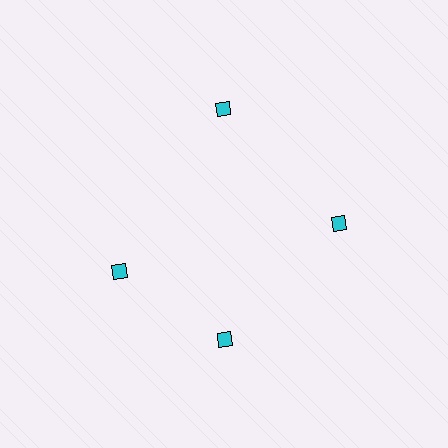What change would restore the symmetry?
The symmetry would be restored by rotating it back into even spacing with its neighbors so that all 4 diamonds sit at equal angles and equal distance from the center.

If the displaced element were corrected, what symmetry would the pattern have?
It would have 4-fold rotational symmetry — the pattern would map onto itself every 90 degrees.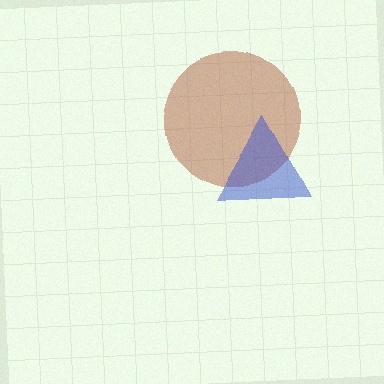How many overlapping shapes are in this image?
There are 2 overlapping shapes in the image.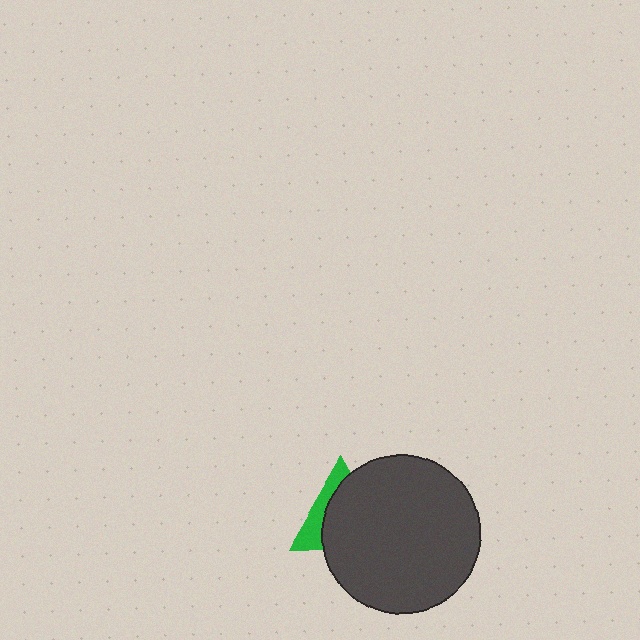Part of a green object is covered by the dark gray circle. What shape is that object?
It is a triangle.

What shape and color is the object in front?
The object in front is a dark gray circle.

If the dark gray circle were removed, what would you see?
You would see the complete green triangle.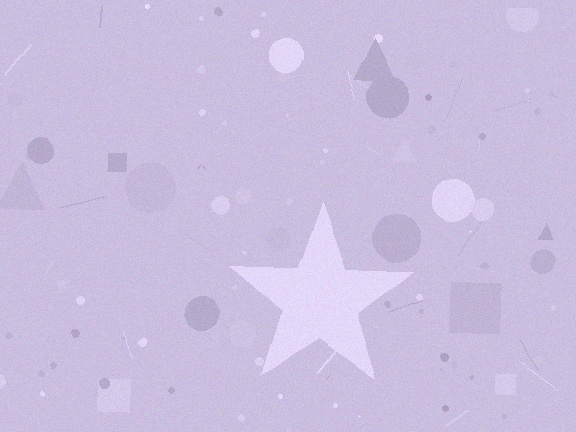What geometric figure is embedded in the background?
A star is embedded in the background.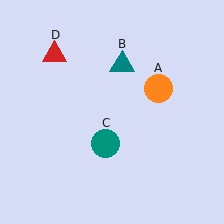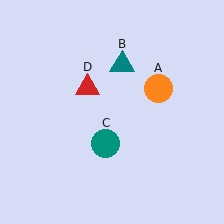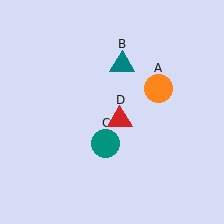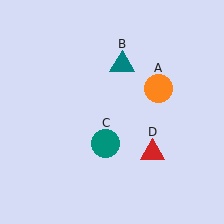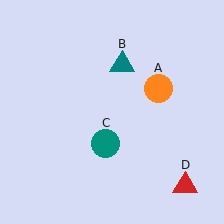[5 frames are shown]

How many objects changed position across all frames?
1 object changed position: red triangle (object D).